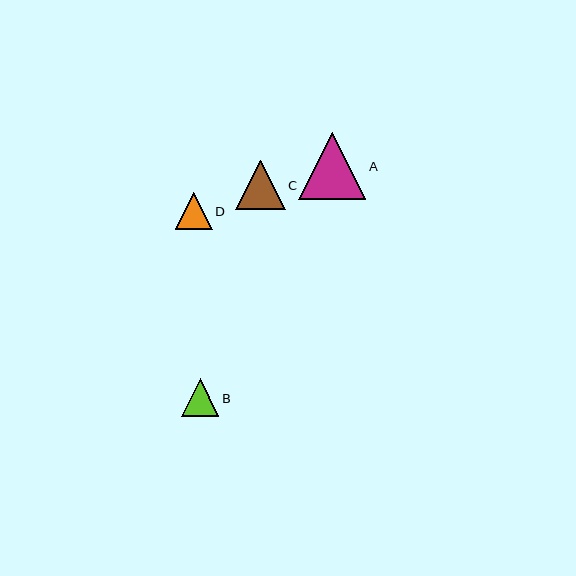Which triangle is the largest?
Triangle A is the largest with a size of approximately 67 pixels.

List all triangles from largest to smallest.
From largest to smallest: A, C, B, D.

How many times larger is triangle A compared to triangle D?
Triangle A is approximately 1.8 times the size of triangle D.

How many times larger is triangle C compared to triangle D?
Triangle C is approximately 1.3 times the size of triangle D.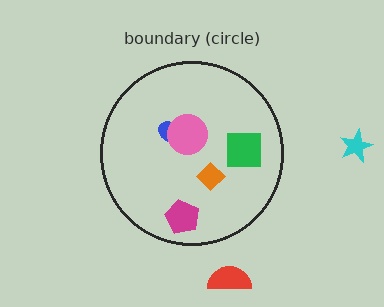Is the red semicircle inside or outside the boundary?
Outside.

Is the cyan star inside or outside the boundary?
Outside.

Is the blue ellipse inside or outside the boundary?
Inside.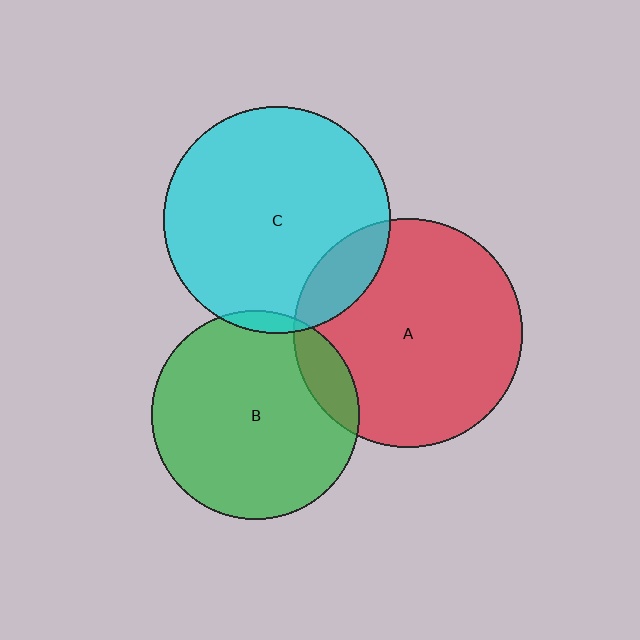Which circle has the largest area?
Circle A (red).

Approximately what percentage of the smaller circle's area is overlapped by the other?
Approximately 10%.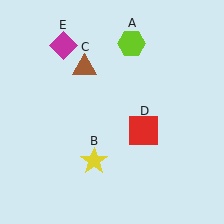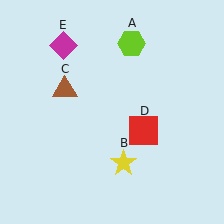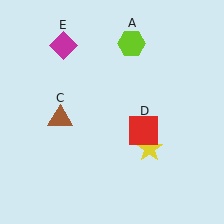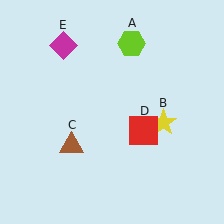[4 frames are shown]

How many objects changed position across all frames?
2 objects changed position: yellow star (object B), brown triangle (object C).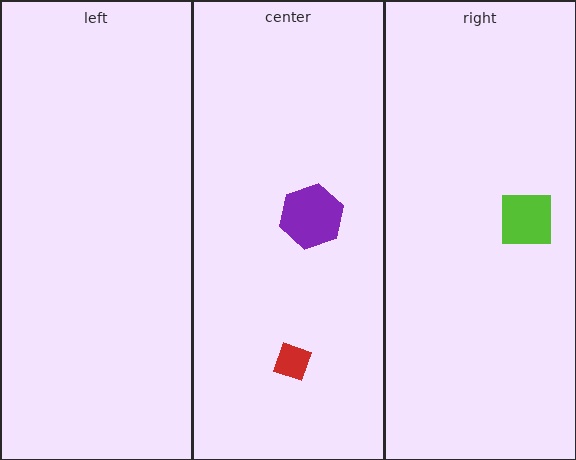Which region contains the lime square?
The right region.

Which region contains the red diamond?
The center region.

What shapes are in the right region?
The lime square.